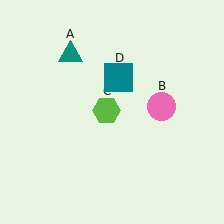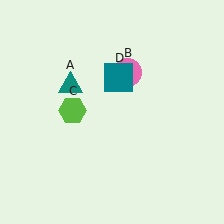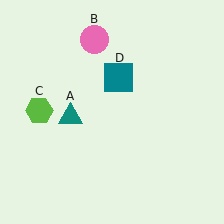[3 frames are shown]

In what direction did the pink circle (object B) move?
The pink circle (object B) moved up and to the left.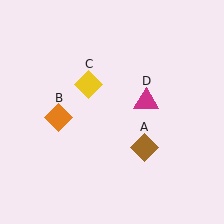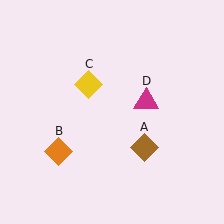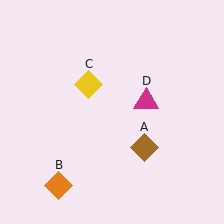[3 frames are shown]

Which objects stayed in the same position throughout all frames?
Brown diamond (object A) and yellow diamond (object C) and magenta triangle (object D) remained stationary.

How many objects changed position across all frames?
1 object changed position: orange diamond (object B).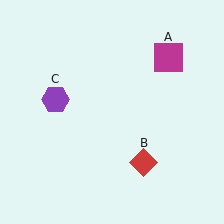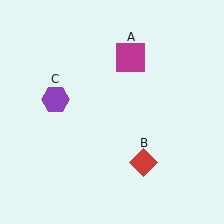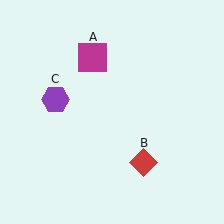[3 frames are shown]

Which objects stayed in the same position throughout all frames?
Red diamond (object B) and purple hexagon (object C) remained stationary.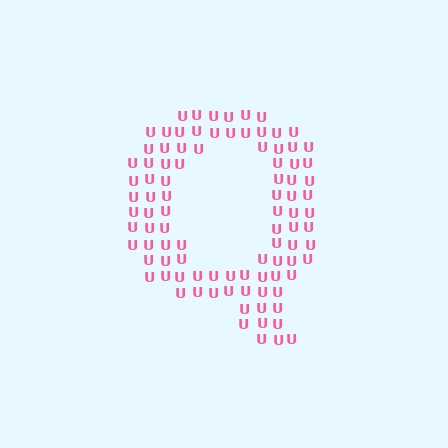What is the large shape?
The large shape is the letter Q.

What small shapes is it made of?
It is made of small letter U's.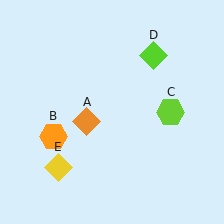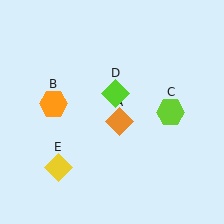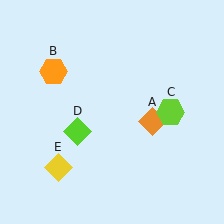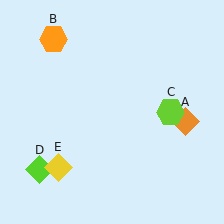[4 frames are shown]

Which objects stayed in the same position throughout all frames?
Lime hexagon (object C) and yellow diamond (object E) remained stationary.